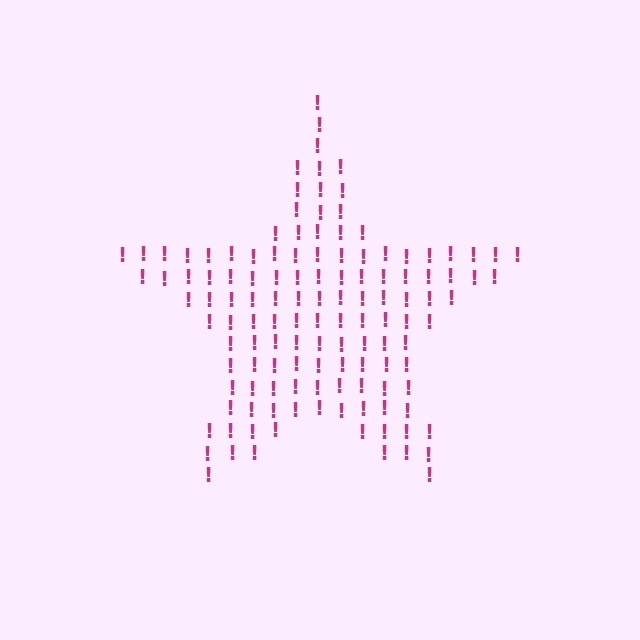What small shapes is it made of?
It is made of small exclamation marks.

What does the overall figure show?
The overall figure shows a star.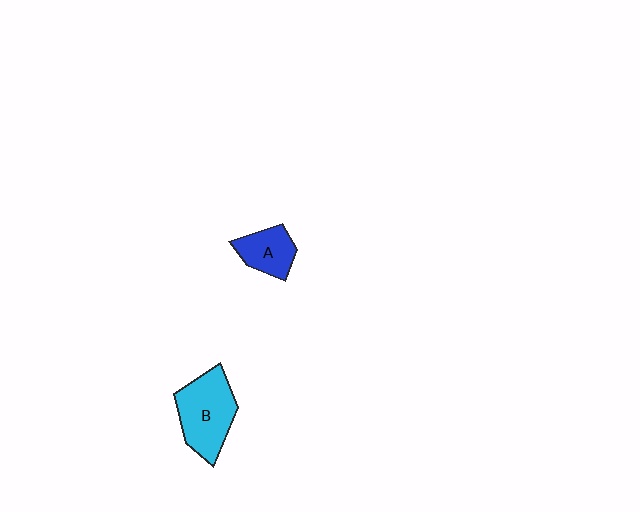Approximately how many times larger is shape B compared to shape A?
Approximately 1.8 times.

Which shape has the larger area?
Shape B (cyan).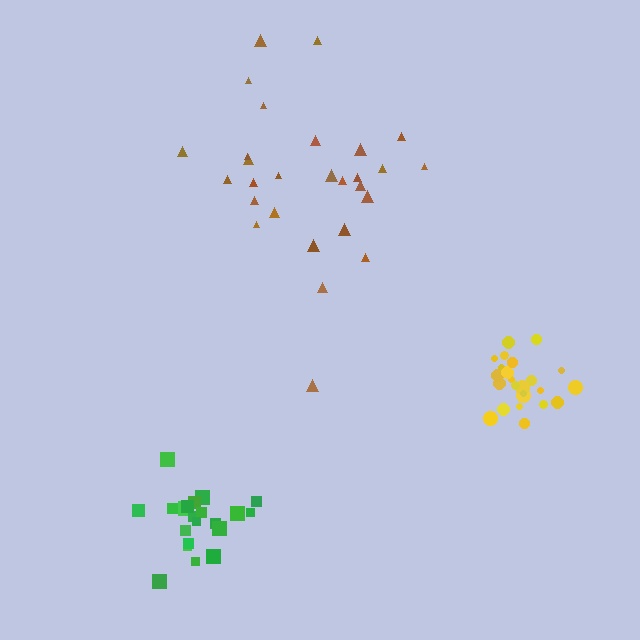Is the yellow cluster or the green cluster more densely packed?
Yellow.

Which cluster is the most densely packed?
Yellow.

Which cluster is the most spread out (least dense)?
Brown.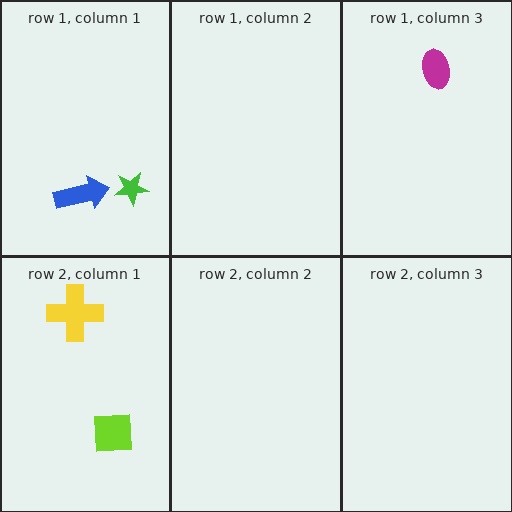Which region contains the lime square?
The row 2, column 1 region.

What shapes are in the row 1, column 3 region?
The magenta ellipse.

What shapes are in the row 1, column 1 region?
The green star, the blue arrow.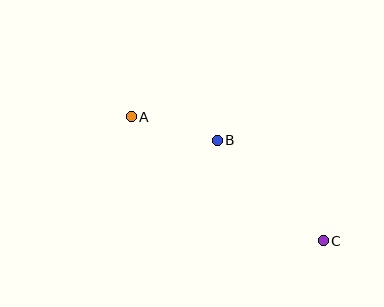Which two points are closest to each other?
Points A and B are closest to each other.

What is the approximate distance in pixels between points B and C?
The distance between B and C is approximately 146 pixels.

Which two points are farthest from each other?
Points A and C are farthest from each other.